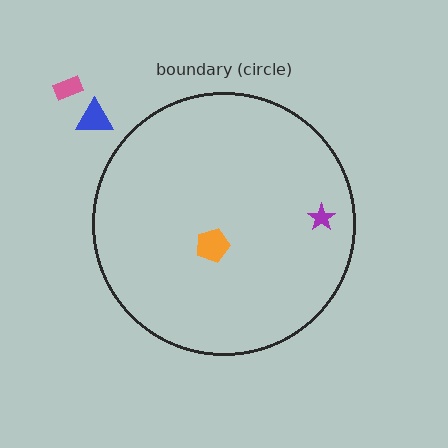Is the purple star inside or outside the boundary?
Inside.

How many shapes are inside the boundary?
2 inside, 2 outside.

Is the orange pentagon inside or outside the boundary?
Inside.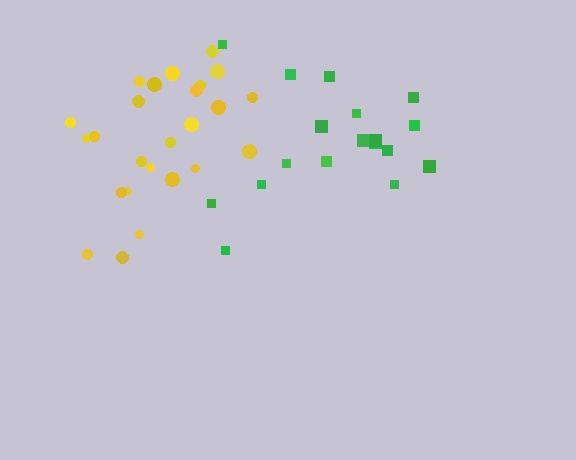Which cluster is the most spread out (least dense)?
Green.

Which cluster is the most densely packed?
Yellow.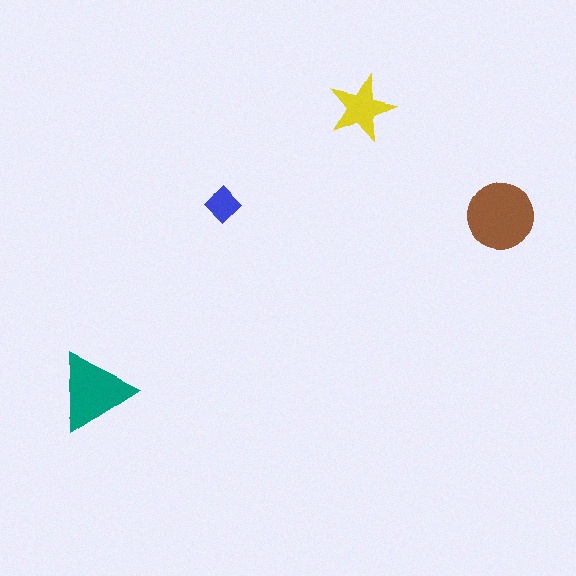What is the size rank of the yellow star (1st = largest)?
3rd.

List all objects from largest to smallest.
The brown circle, the teal triangle, the yellow star, the blue diamond.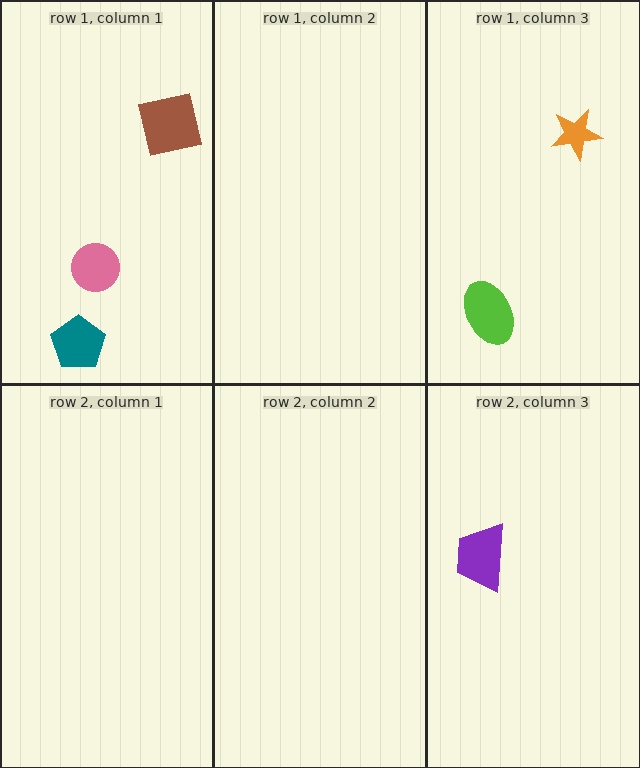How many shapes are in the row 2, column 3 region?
1.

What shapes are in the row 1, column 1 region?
The brown square, the teal pentagon, the pink circle.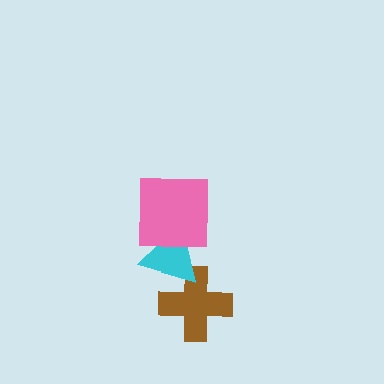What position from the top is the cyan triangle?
The cyan triangle is 2nd from the top.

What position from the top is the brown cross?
The brown cross is 3rd from the top.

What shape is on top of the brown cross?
The cyan triangle is on top of the brown cross.